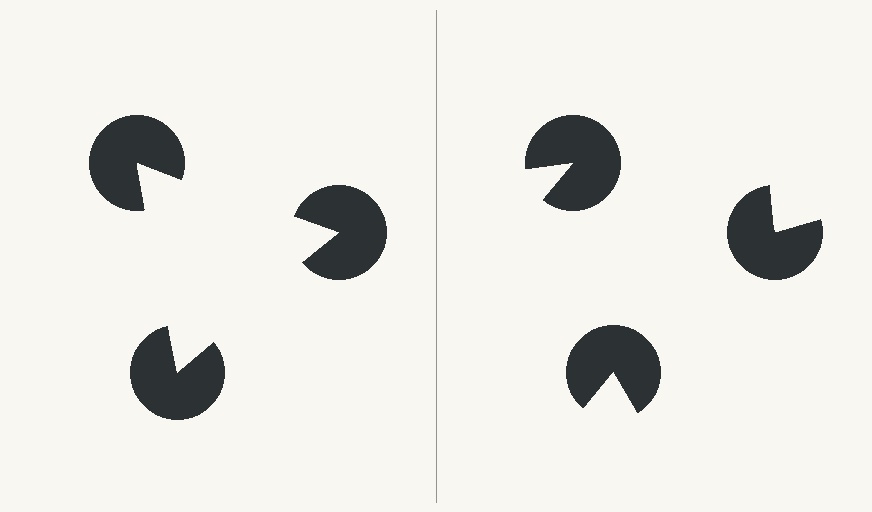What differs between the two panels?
The pac-man discs are positioned identically on both sides; only the wedge orientations differ. On the left they align to a triangle; on the right they are misaligned.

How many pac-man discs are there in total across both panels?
6 — 3 on each side.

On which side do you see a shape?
An illusory triangle appears on the left side. On the right side the wedge cuts are rotated, so no coherent shape forms.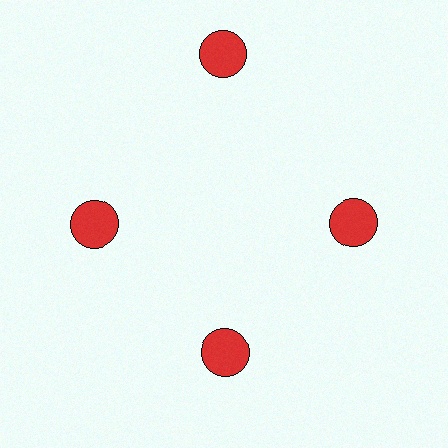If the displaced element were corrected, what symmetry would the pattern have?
It would have 4-fold rotational symmetry — the pattern would map onto itself every 90 degrees.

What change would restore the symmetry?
The symmetry would be restored by moving it inward, back onto the ring so that all 4 circles sit at equal angles and equal distance from the center.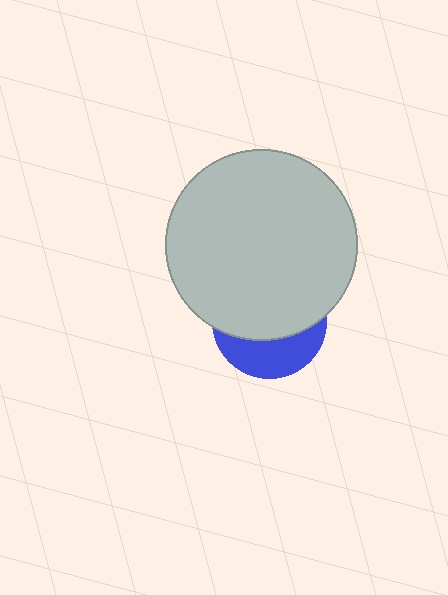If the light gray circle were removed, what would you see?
You would see the complete blue circle.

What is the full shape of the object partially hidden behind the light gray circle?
The partially hidden object is a blue circle.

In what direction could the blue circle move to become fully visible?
The blue circle could move down. That would shift it out from behind the light gray circle entirely.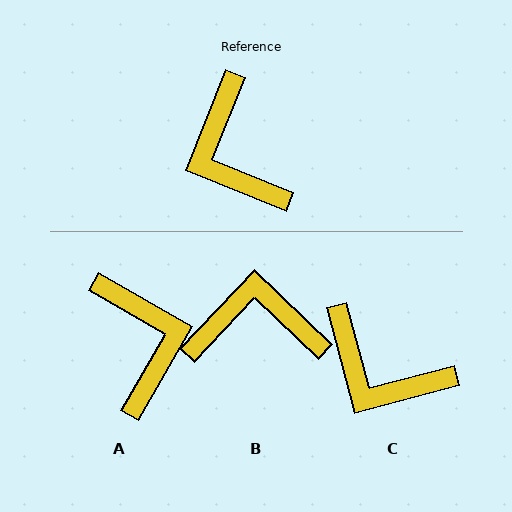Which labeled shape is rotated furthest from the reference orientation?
A, about 172 degrees away.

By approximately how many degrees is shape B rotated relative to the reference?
Approximately 112 degrees clockwise.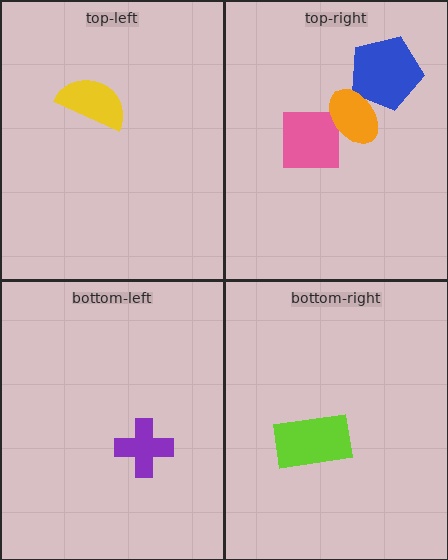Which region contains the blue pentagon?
The top-right region.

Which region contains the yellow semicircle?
The top-left region.